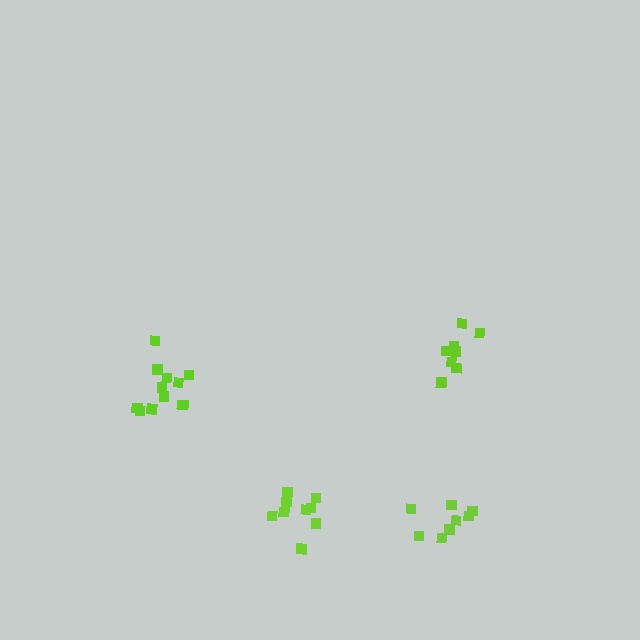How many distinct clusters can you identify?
There are 4 distinct clusters.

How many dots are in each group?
Group 1: 10 dots, Group 2: 12 dots, Group 3: 8 dots, Group 4: 8 dots (38 total).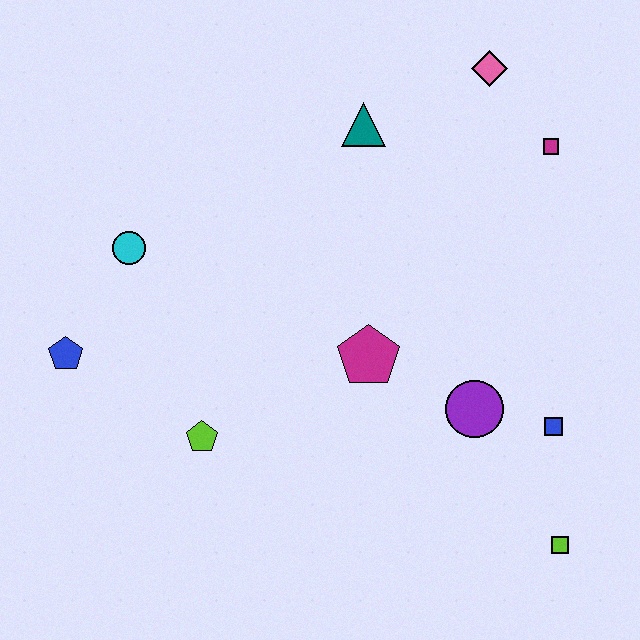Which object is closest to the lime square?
The blue square is closest to the lime square.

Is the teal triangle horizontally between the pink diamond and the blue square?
No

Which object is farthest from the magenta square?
The blue pentagon is farthest from the magenta square.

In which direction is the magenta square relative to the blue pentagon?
The magenta square is to the right of the blue pentagon.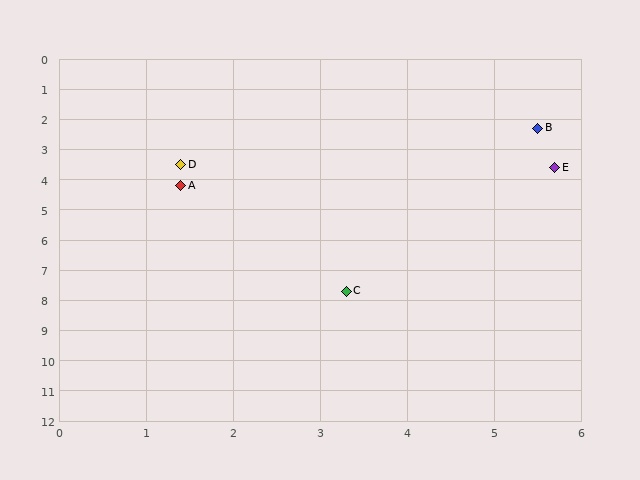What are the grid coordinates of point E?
Point E is at approximately (5.7, 3.6).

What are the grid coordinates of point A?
Point A is at approximately (1.4, 4.2).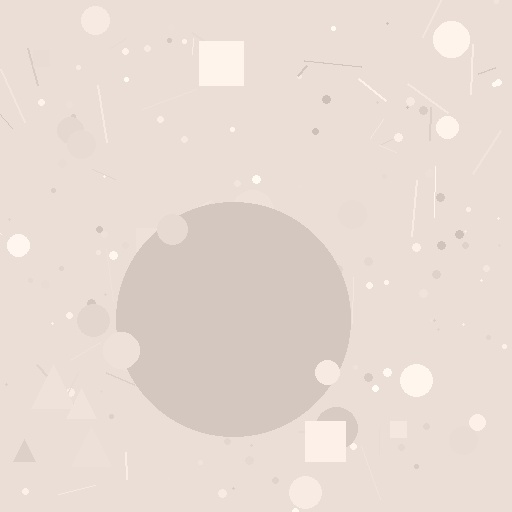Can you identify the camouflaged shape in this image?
The camouflaged shape is a circle.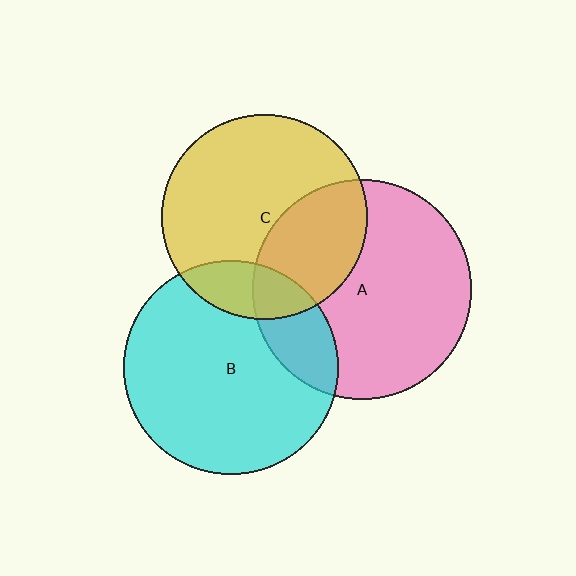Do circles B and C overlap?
Yes.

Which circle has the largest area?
Circle A (pink).